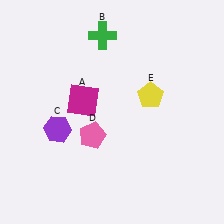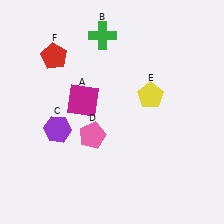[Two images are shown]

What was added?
A red pentagon (F) was added in Image 2.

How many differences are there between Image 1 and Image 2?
There is 1 difference between the two images.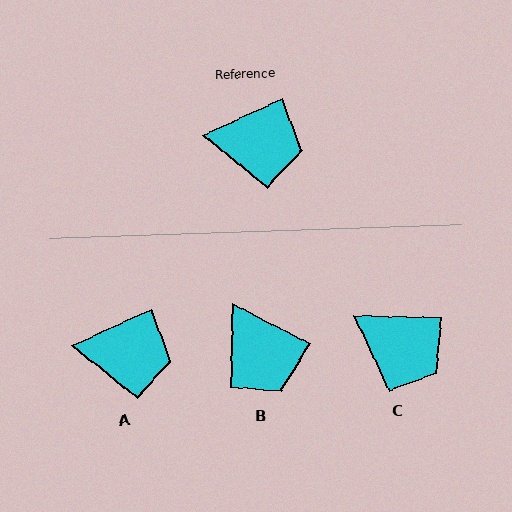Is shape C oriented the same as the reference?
No, it is off by about 26 degrees.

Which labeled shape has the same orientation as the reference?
A.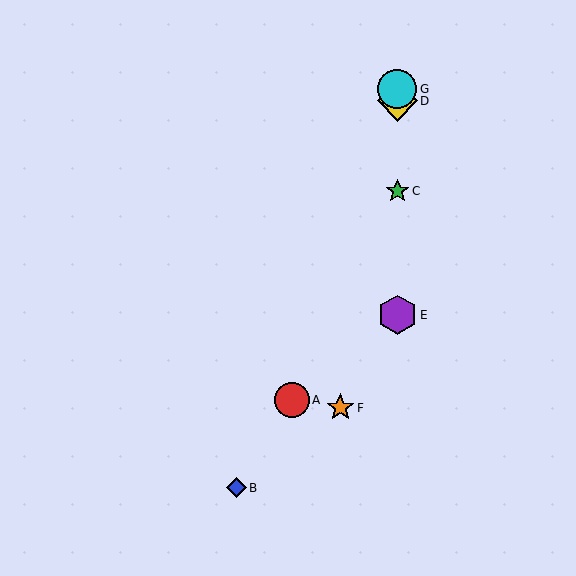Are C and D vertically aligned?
Yes, both are at x≈397.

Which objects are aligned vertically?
Objects C, D, E, G are aligned vertically.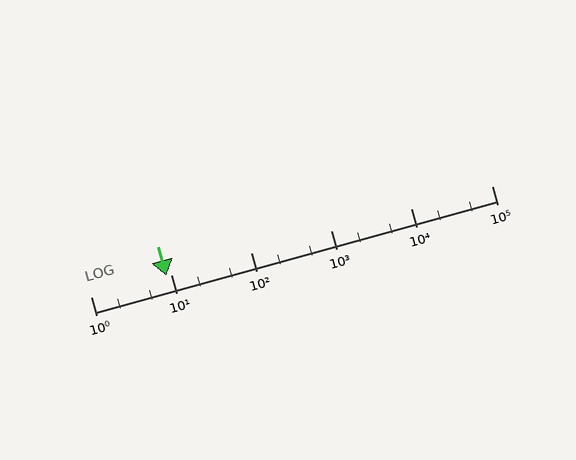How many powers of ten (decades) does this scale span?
The scale spans 5 decades, from 1 to 100000.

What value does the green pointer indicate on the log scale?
The pointer indicates approximately 8.7.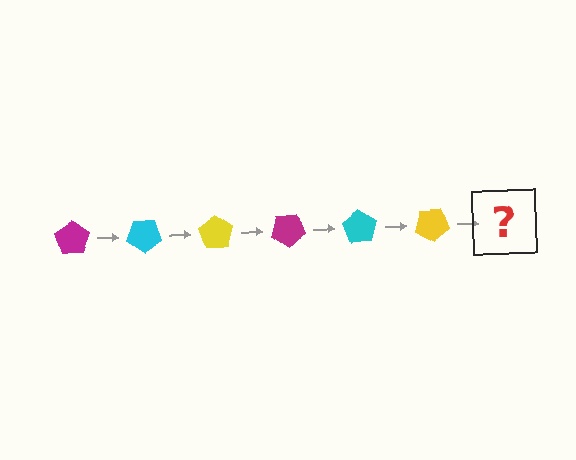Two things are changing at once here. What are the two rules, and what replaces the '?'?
The two rules are that it rotates 35 degrees each step and the color cycles through magenta, cyan, and yellow. The '?' should be a magenta pentagon, rotated 210 degrees from the start.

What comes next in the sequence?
The next element should be a magenta pentagon, rotated 210 degrees from the start.